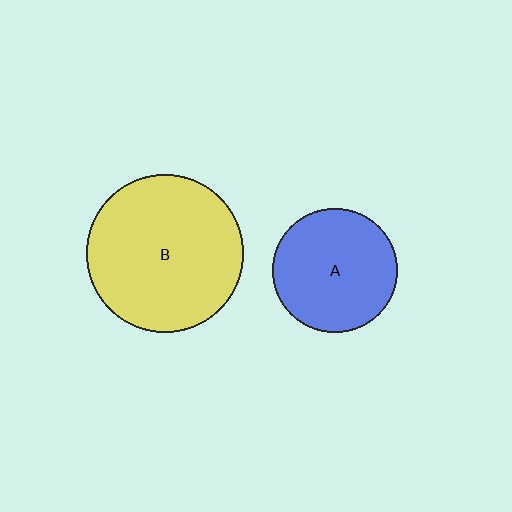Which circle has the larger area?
Circle B (yellow).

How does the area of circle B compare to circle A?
Approximately 1.6 times.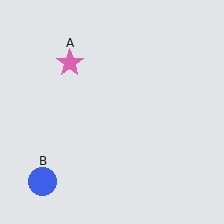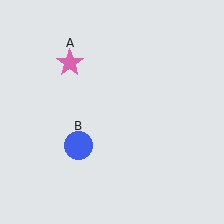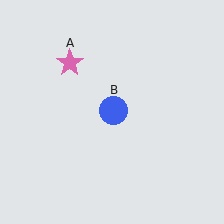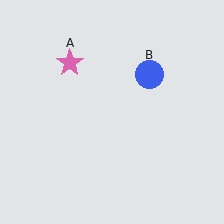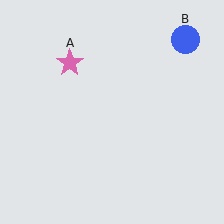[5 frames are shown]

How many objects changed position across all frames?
1 object changed position: blue circle (object B).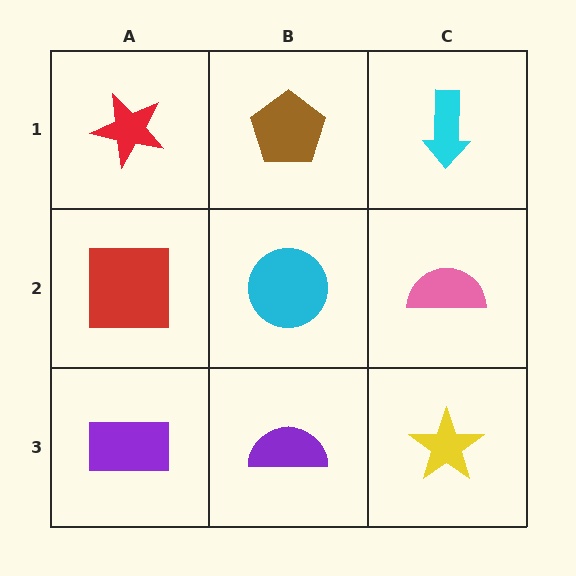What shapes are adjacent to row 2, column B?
A brown pentagon (row 1, column B), a purple semicircle (row 3, column B), a red square (row 2, column A), a pink semicircle (row 2, column C).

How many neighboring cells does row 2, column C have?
3.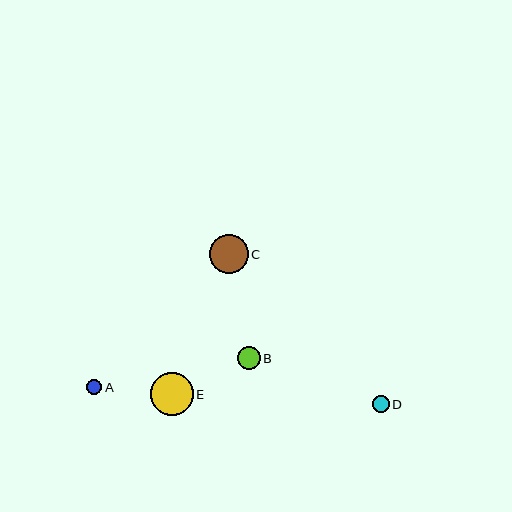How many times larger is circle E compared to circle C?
Circle E is approximately 1.1 times the size of circle C.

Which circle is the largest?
Circle E is the largest with a size of approximately 43 pixels.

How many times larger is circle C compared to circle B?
Circle C is approximately 1.7 times the size of circle B.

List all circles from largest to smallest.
From largest to smallest: E, C, B, D, A.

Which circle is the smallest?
Circle A is the smallest with a size of approximately 15 pixels.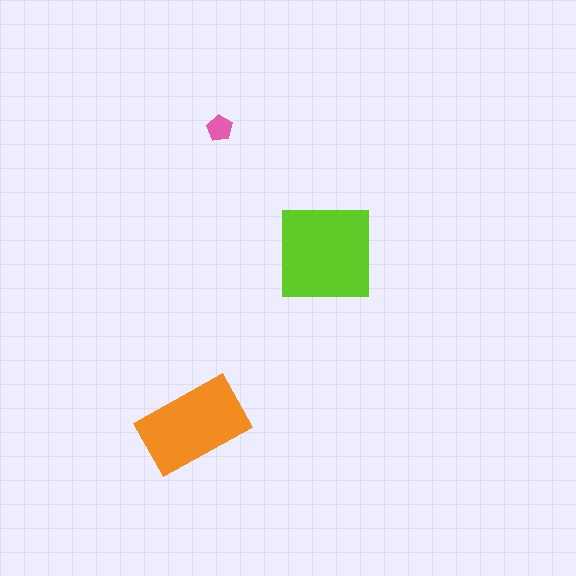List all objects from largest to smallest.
The lime square, the orange rectangle, the pink pentagon.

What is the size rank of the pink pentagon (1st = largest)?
3rd.